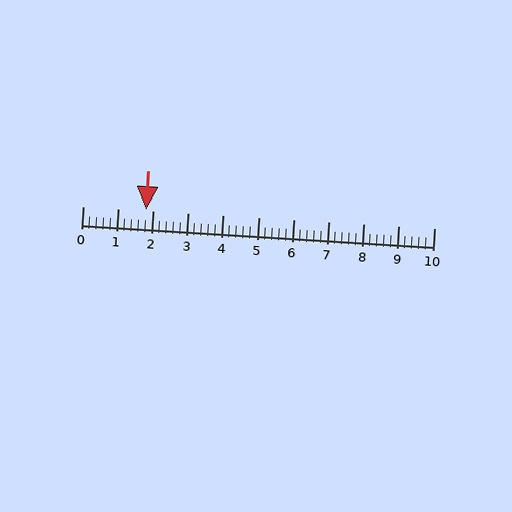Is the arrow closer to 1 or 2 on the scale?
The arrow is closer to 2.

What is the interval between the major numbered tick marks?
The major tick marks are spaced 1 units apart.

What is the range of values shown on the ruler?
The ruler shows values from 0 to 10.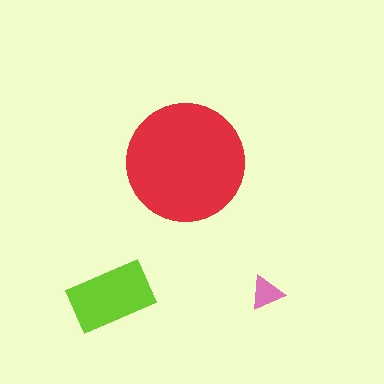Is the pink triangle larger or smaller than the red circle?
Smaller.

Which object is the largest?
The red circle.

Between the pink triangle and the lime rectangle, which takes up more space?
The lime rectangle.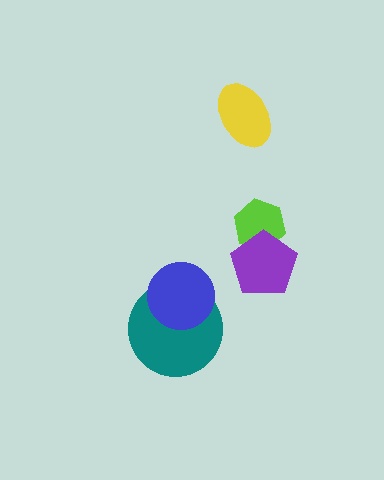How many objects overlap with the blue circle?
1 object overlaps with the blue circle.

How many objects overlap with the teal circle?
1 object overlaps with the teal circle.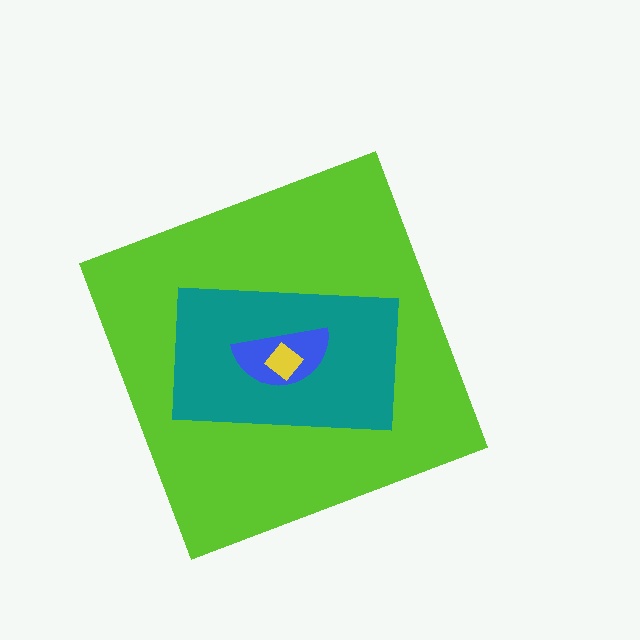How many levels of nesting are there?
4.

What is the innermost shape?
The yellow diamond.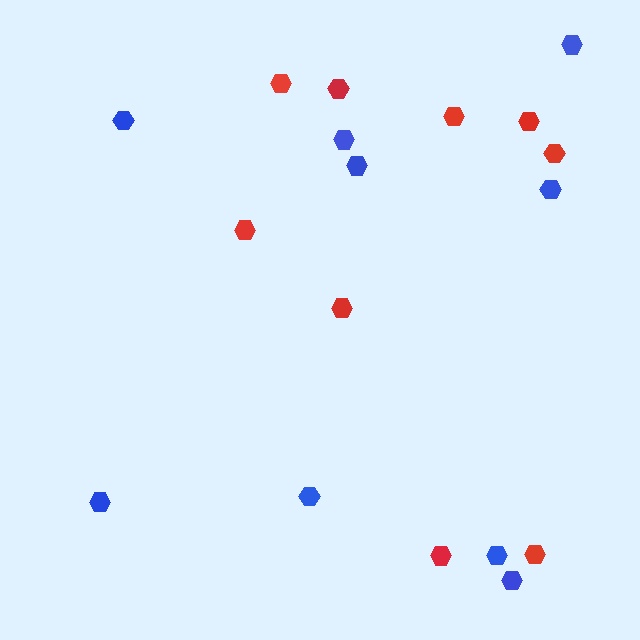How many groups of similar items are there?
There are 2 groups: one group of red hexagons (9) and one group of blue hexagons (9).